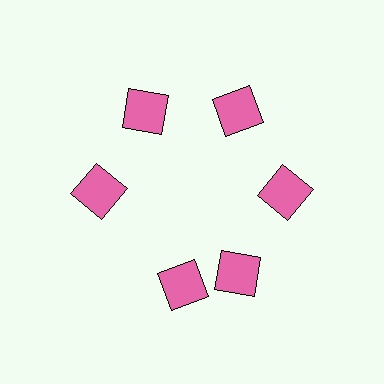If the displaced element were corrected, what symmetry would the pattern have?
It would have 6-fold rotational symmetry — the pattern would map onto itself every 60 degrees.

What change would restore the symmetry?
The symmetry would be restored by rotating it back into even spacing with its neighbors so that all 6 squares sit at equal angles and equal distance from the center.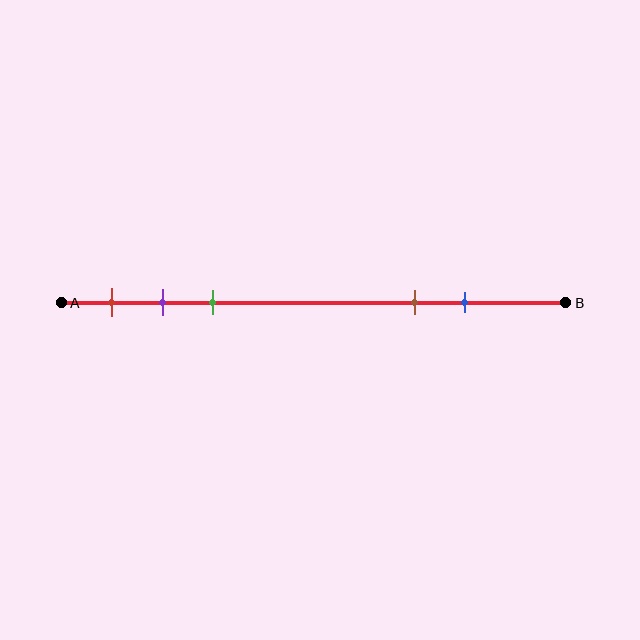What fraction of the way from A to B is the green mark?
The green mark is approximately 30% (0.3) of the way from A to B.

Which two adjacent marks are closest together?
The purple and green marks are the closest adjacent pair.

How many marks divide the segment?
There are 5 marks dividing the segment.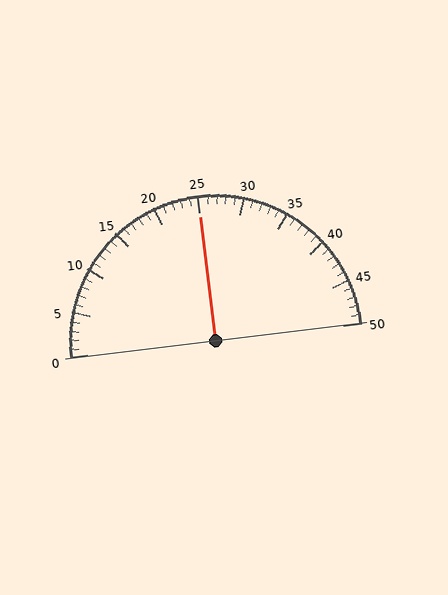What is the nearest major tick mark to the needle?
The nearest major tick mark is 25.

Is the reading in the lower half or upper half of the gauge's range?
The reading is in the upper half of the range (0 to 50).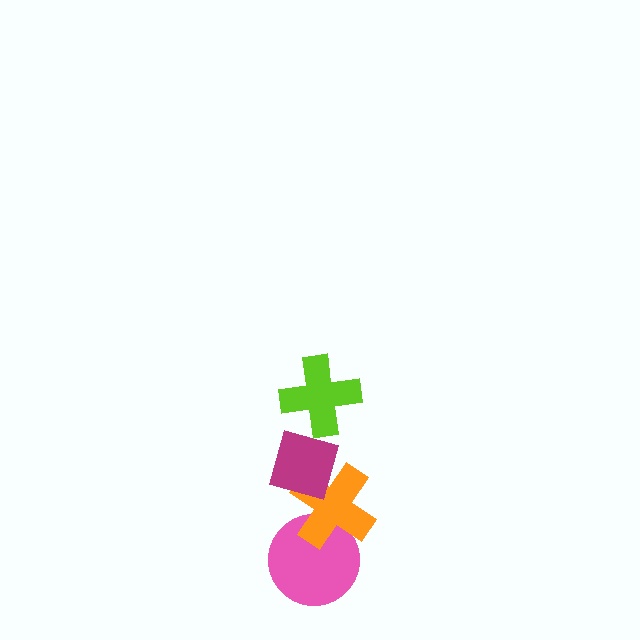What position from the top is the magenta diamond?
The magenta diamond is 2nd from the top.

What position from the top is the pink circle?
The pink circle is 4th from the top.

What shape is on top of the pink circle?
The orange cross is on top of the pink circle.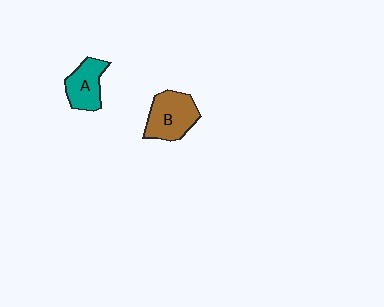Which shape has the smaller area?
Shape A (teal).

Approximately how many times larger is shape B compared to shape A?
Approximately 1.3 times.